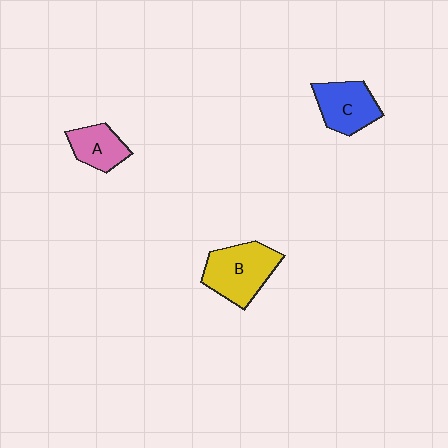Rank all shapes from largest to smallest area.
From largest to smallest: B (yellow), C (blue), A (pink).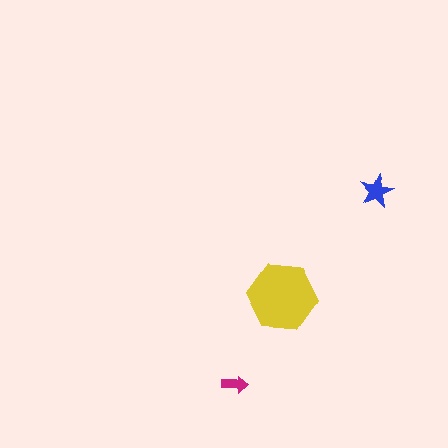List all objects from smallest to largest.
The magenta arrow, the blue star, the yellow hexagon.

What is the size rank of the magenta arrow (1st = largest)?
3rd.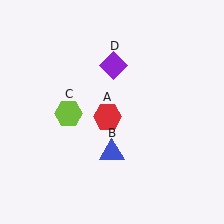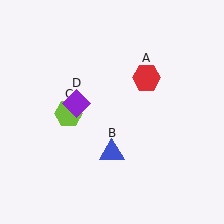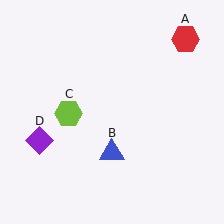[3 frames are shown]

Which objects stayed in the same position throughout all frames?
Blue triangle (object B) and lime hexagon (object C) remained stationary.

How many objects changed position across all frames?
2 objects changed position: red hexagon (object A), purple diamond (object D).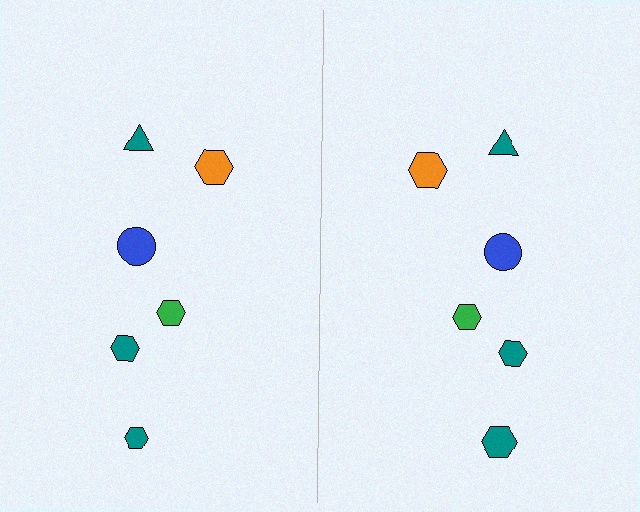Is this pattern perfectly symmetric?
No, the pattern is not perfectly symmetric. The teal hexagon on the right side has a different size than its mirror counterpart.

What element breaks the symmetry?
The teal hexagon on the right side has a different size than its mirror counterpart.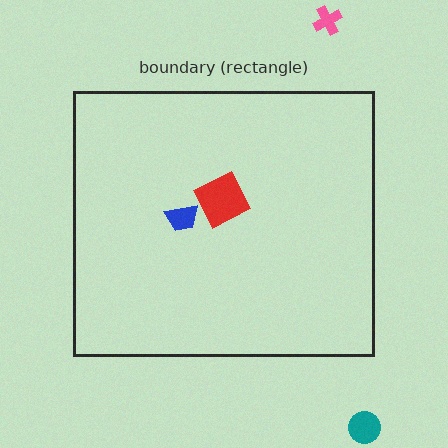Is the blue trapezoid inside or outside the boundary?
Inside.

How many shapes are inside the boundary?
2 inside, 2 outside.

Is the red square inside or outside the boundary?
Inside.